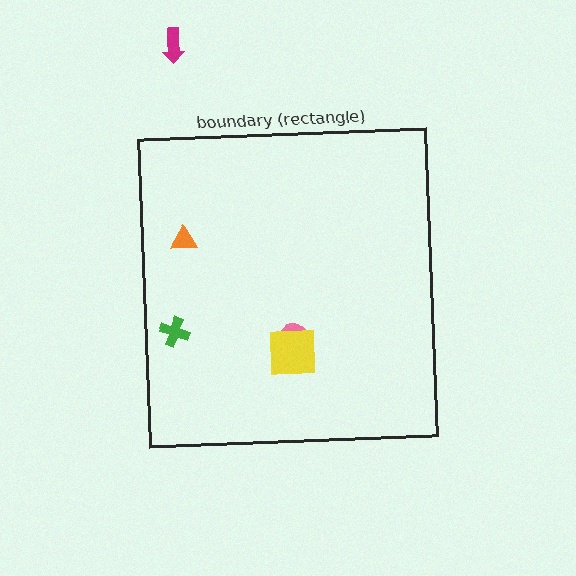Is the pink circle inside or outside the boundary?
Inside.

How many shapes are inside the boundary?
4 inside, 1 outside.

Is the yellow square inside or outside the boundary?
Inside.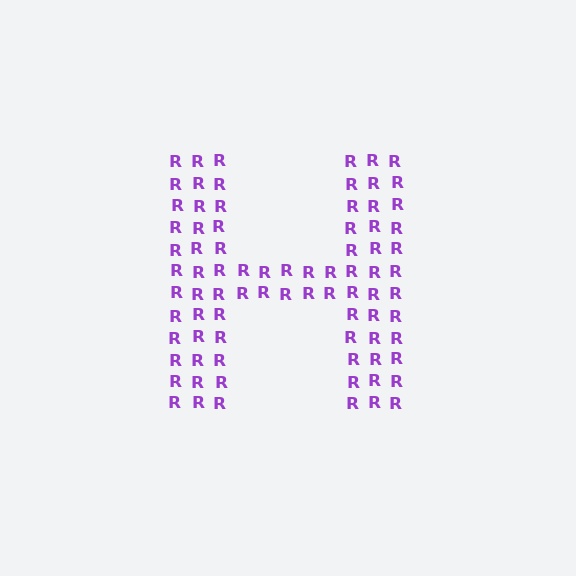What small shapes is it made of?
It is made of small letter R's.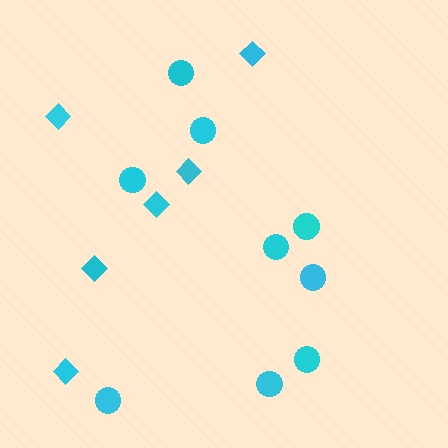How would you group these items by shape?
There are 2 groups: one group of circles (9) and one group of diamonds (6).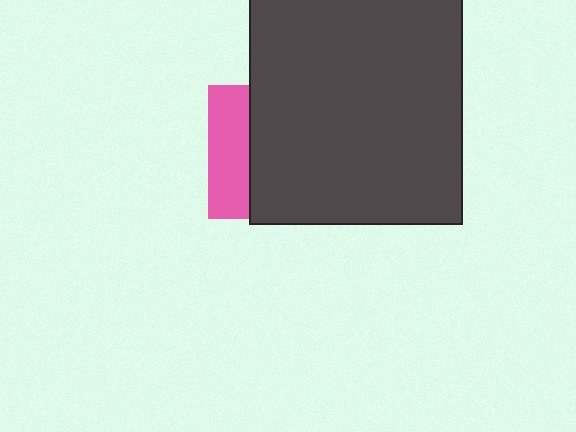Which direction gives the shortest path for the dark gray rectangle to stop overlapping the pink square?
Moving right gives the shortest separation.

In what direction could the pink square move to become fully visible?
The pink square could move left. That would shift it out from behind the dark gray rectangle entirely.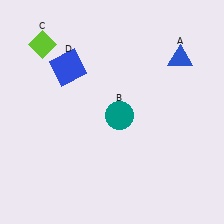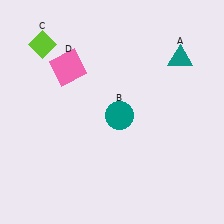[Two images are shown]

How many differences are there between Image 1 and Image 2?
There are 2 differences between the two images.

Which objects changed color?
A changed from blue to teal. D changed from blue to pink.